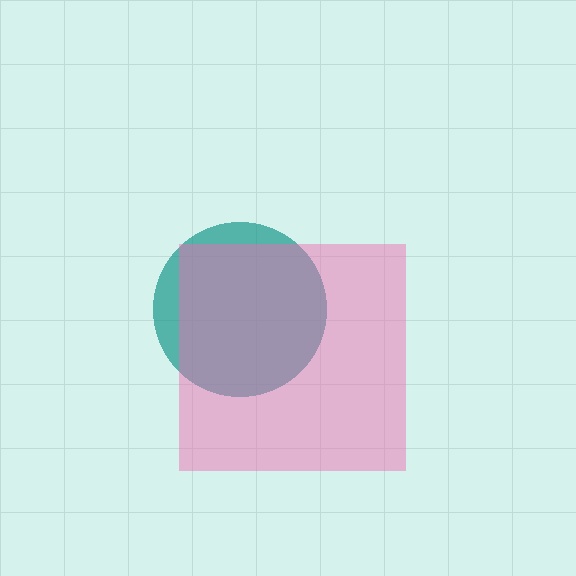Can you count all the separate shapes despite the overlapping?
Yes, there are 2 separate shapes.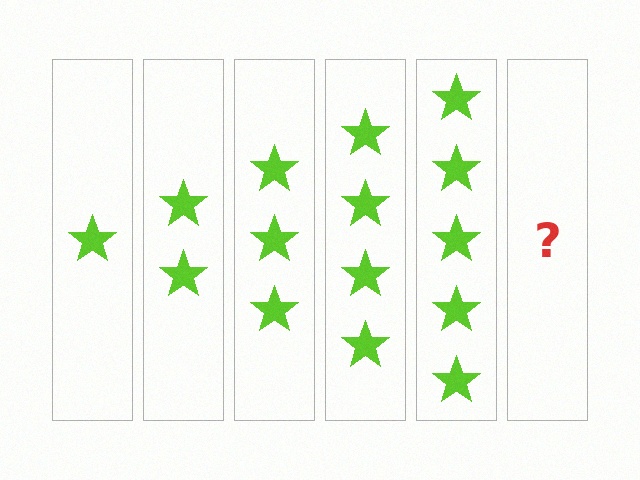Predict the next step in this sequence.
The next step is 6 stars.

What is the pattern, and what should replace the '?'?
The pattern is that each step adds one more star. The '?' should be 6 stars.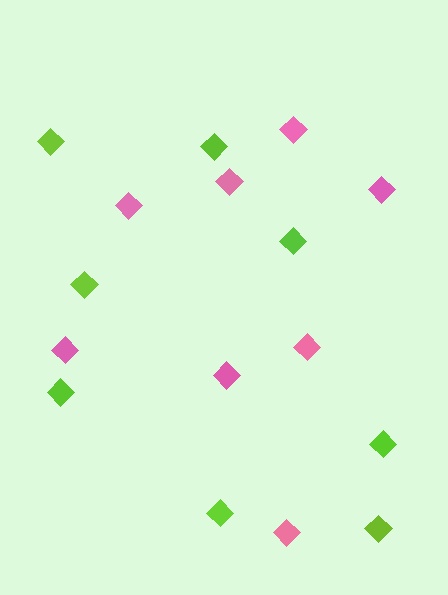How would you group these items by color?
There are 2 groups: one group of lime diamonds (8) and one group of pink diamonds (8).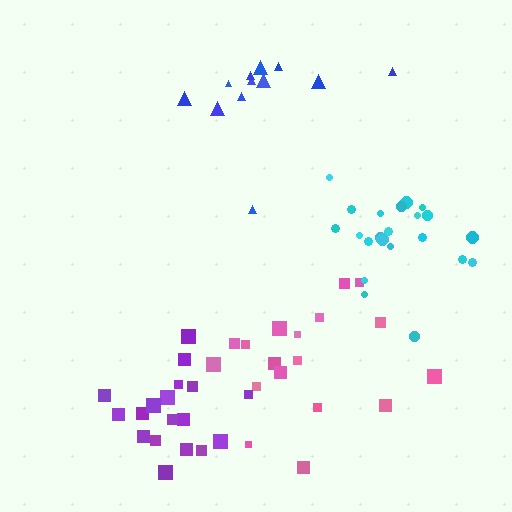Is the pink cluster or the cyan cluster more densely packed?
Cyan.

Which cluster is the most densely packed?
Purple.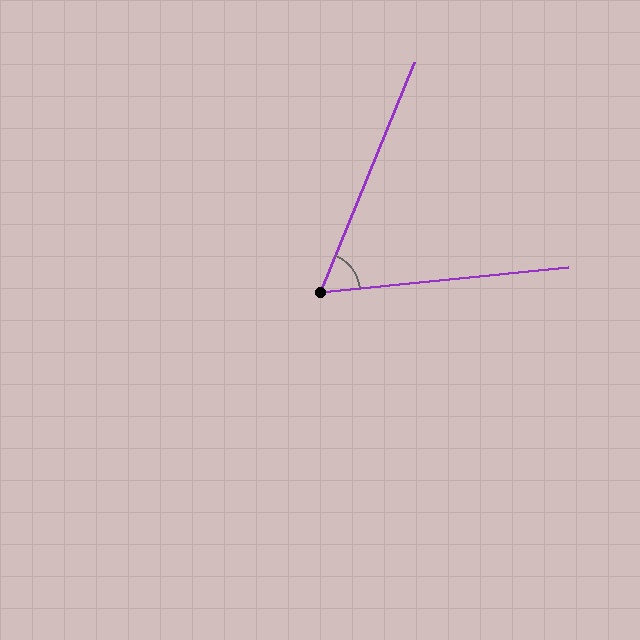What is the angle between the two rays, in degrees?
Approximately 62 degrees.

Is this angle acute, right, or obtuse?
It is acute.